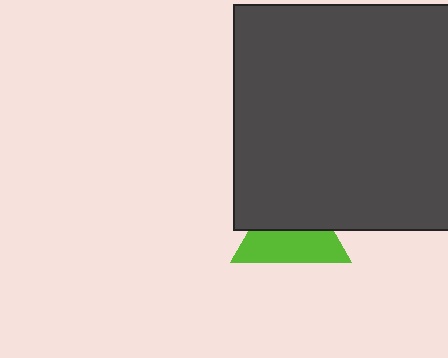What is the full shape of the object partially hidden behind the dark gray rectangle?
The partially hidden object is a lime triangle.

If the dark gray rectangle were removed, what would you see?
You would see the complete lime triangle.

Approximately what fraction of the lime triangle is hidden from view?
Roughly 49% of the lime triangle is hidden behind the dark gray rectangle.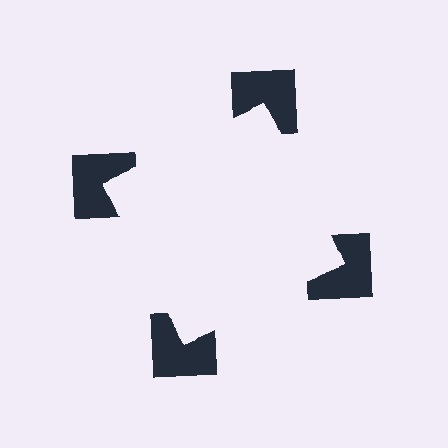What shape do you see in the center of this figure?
An illusory square — its edges are inferred from the aligned wedge cuts in the notched squares, not physically drawn.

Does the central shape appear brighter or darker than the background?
It typically appears slightly brighter than the background, even though no actual brightness change is drawn.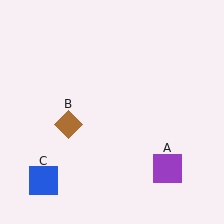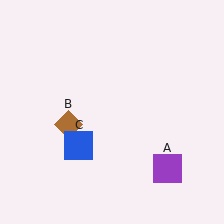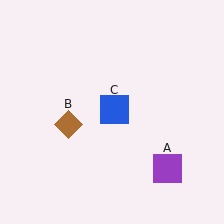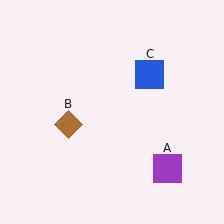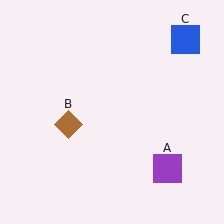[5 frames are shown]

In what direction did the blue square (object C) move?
The blue square (object C) moved up and to the right.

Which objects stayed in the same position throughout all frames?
Purple square (object A) and brown diamond (object B) remained stationary.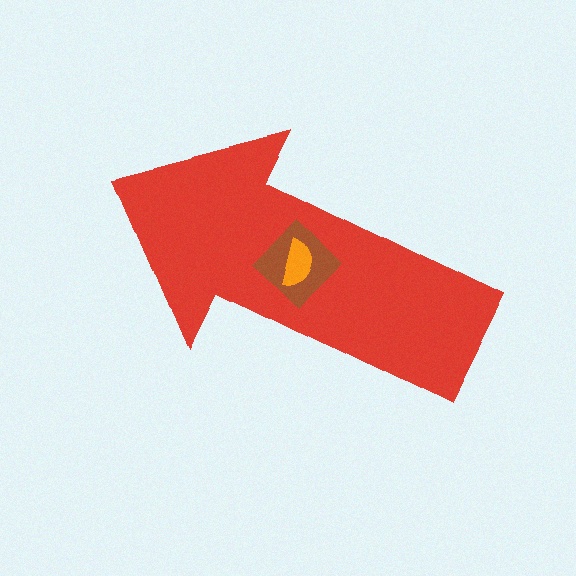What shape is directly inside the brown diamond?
The orange semicircle.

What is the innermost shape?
The orange semicircle.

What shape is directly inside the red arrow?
The brown diamond.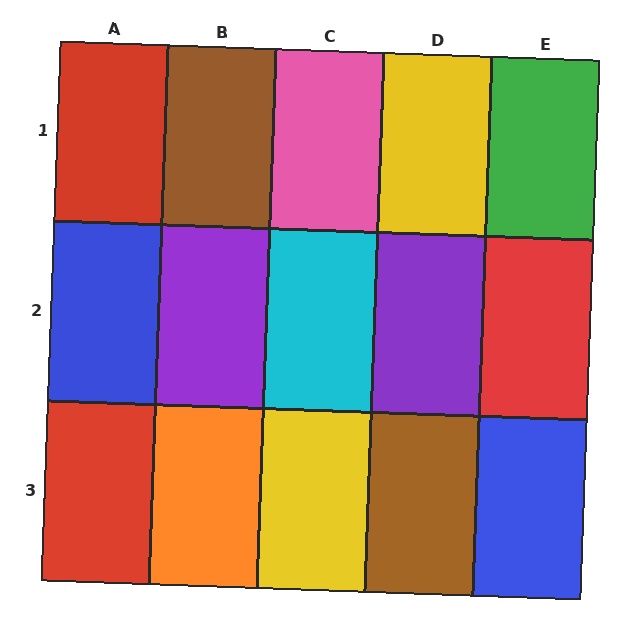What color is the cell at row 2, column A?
Blue.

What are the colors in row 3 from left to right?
Red, orange, yellow, brown, blue.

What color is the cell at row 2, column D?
Purple.